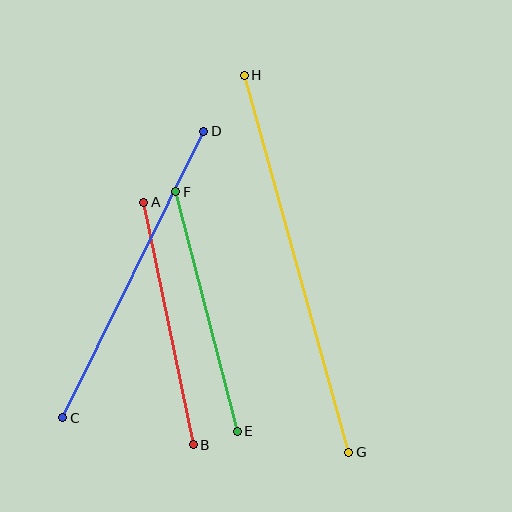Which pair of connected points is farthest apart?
Points G and H are farthest apart.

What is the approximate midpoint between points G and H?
The midpoint is at approximately (296, 264) pixels.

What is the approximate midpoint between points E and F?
The midpoint is at approximately (206, 311) pixels.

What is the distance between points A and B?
The distance is approximately 248 pixels.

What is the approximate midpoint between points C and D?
The midpoint is at approximately (133, 275) pixels.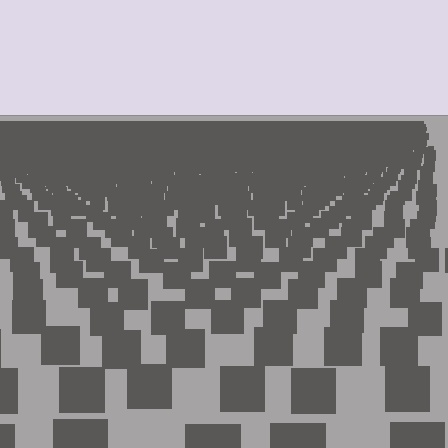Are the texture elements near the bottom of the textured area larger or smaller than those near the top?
Larger. Near the bottom, elements are closer to the viewer and appear at a bigger on-screen size.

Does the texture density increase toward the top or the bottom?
Density increases toward the top.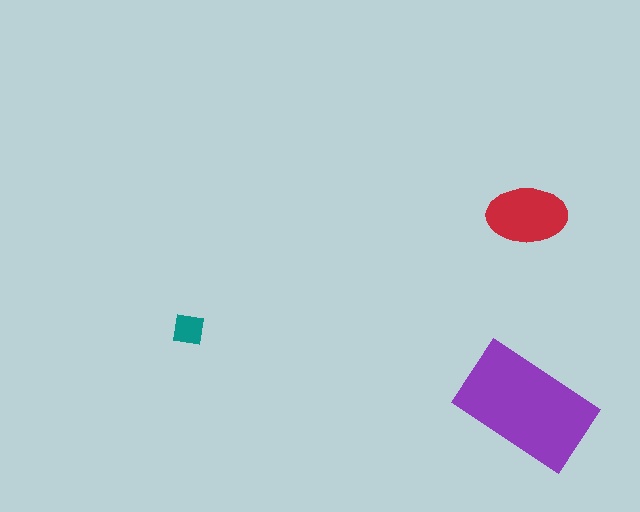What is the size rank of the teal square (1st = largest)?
3rd.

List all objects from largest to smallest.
The purple rectangle, the red ellipse, the teal square.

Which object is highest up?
The red ellipse is topmost.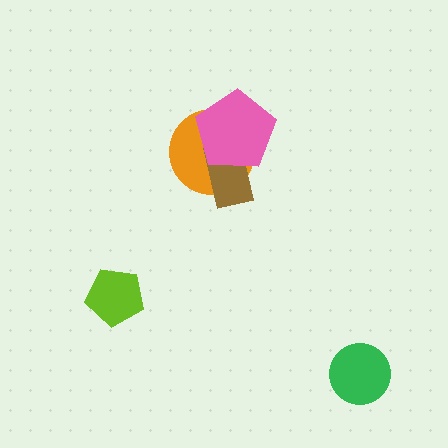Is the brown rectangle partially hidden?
Yes, it is partially covered by another shape.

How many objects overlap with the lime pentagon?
0 objects overlap with the lime pentagon.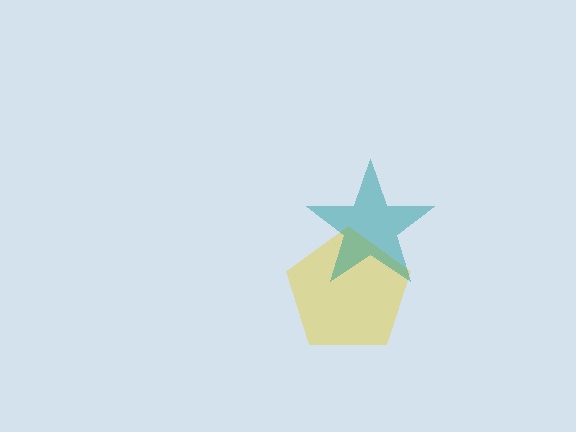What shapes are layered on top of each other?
The layered shapes are: a yellow pentagon, a teal star.